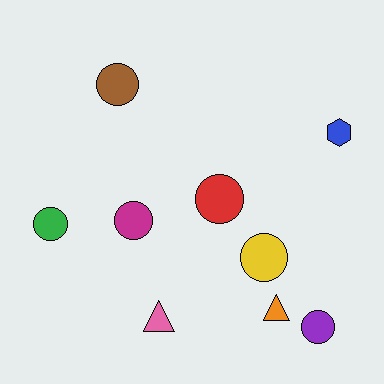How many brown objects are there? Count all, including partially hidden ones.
There is 1 brown object.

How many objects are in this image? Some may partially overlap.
There are 9 objects.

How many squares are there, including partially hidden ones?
There are no squares.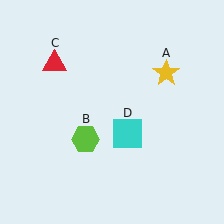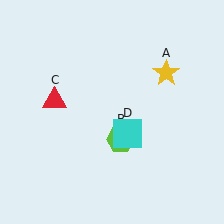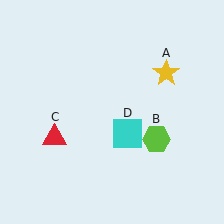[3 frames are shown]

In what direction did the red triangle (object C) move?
The red triangle (object C) moved down.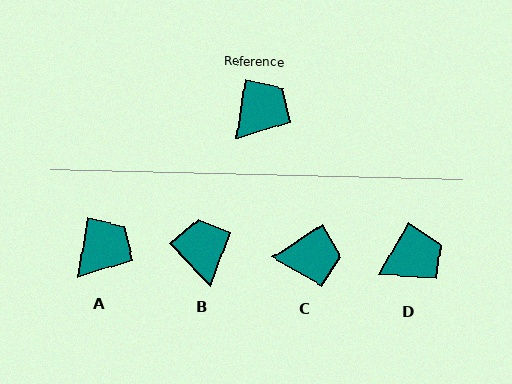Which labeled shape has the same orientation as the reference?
A.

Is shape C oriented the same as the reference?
No, it is off by about 48 degrees.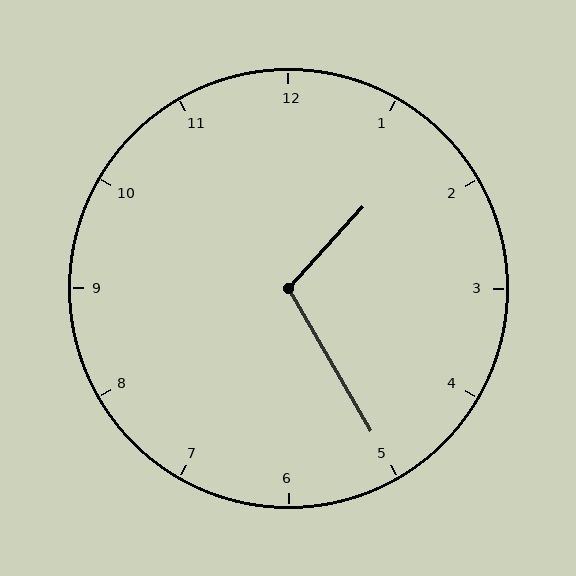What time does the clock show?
1:25.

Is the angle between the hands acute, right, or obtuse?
It is obtuse.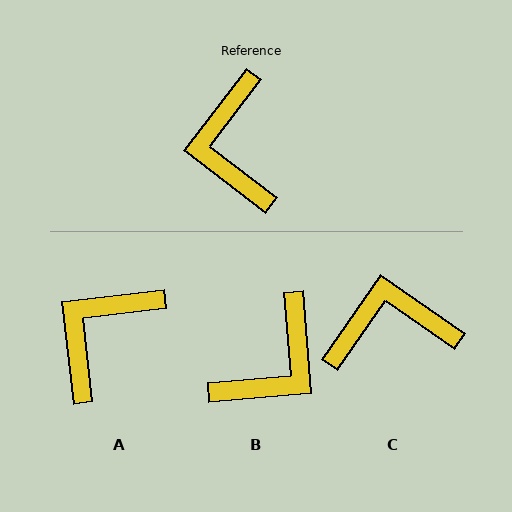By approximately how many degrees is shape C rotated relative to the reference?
Approximately 87 degrees clockwise.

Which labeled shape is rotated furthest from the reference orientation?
B, about 132 degrees away.